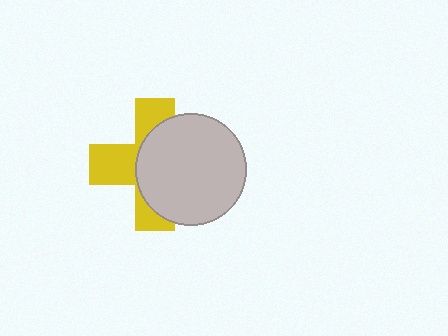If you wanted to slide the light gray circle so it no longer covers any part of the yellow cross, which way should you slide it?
Slide it right — that is the most direct way to separate the two shapes.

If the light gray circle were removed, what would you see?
You would see the complete yellow cross.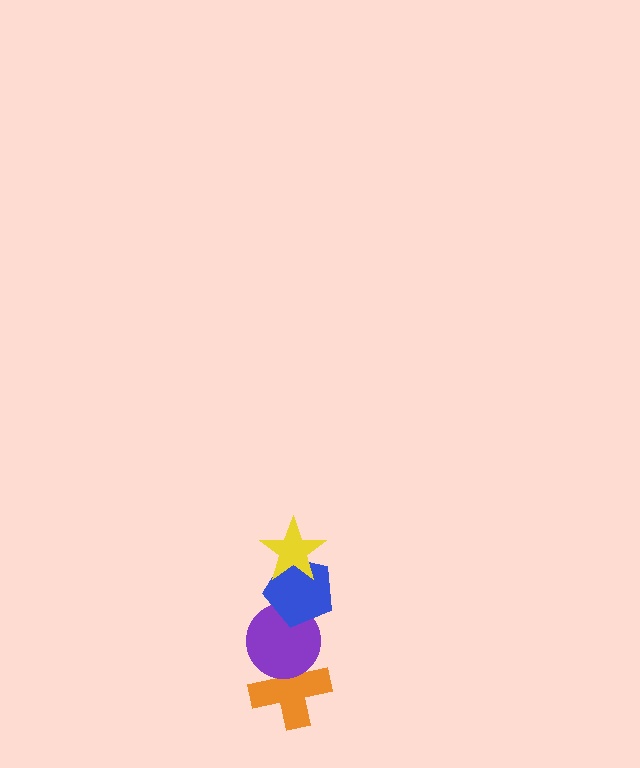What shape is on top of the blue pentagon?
The yellow star is on top of the blue pentagon.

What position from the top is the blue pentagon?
The blue pentagon is 2nd from the top.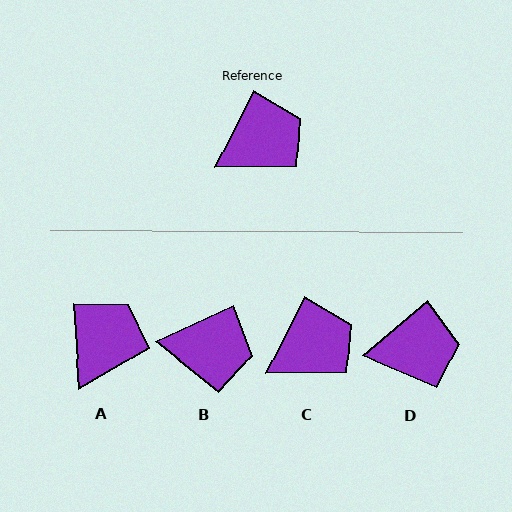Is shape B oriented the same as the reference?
No, it is off by about 39 degrees.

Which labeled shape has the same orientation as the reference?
C.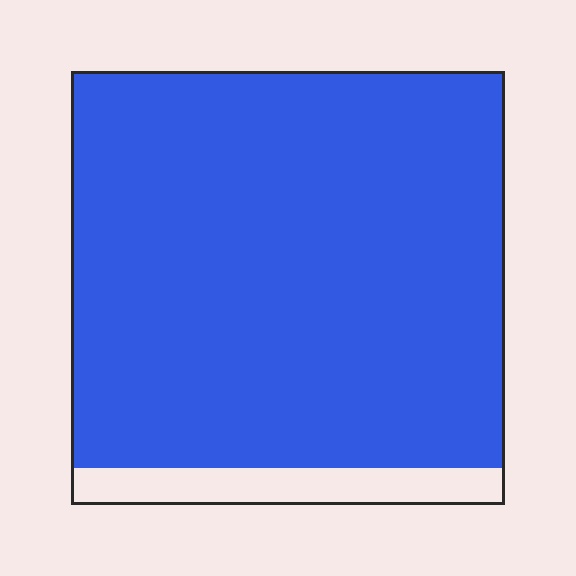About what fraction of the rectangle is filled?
About nine tenths (9/10).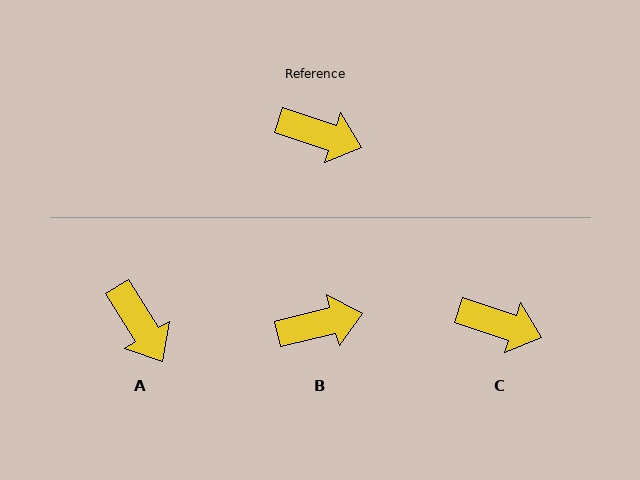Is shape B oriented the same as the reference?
No, it is off by about 32 degrees.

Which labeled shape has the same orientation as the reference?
C.